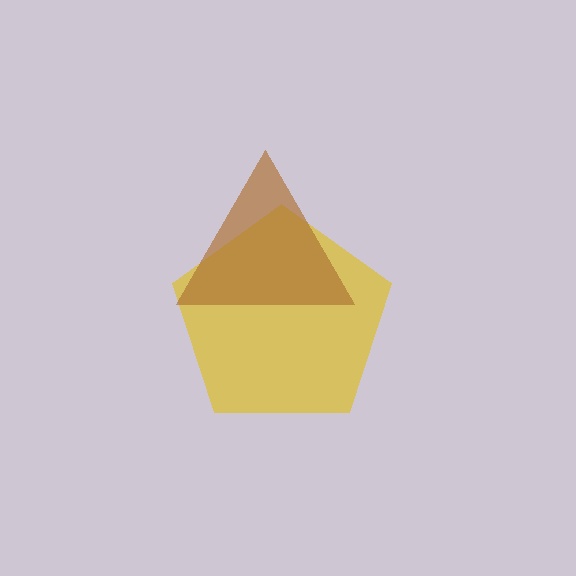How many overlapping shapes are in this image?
There are 2 overlapping shapes in the image.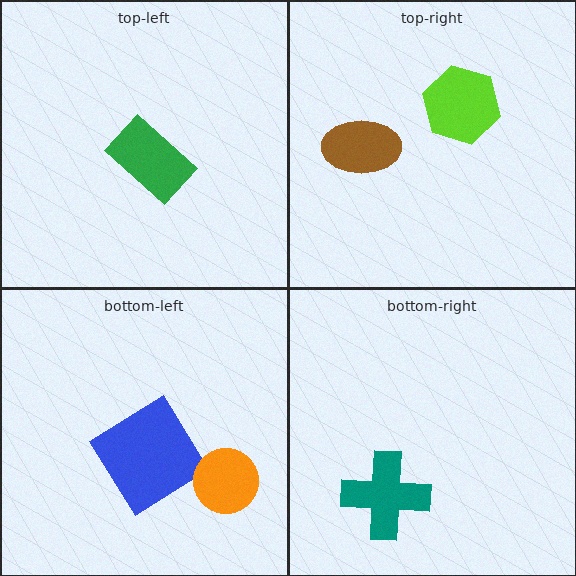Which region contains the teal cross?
The bottom-right region.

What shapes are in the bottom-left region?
The blue diamond, the orange circle.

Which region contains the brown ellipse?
The top-right region.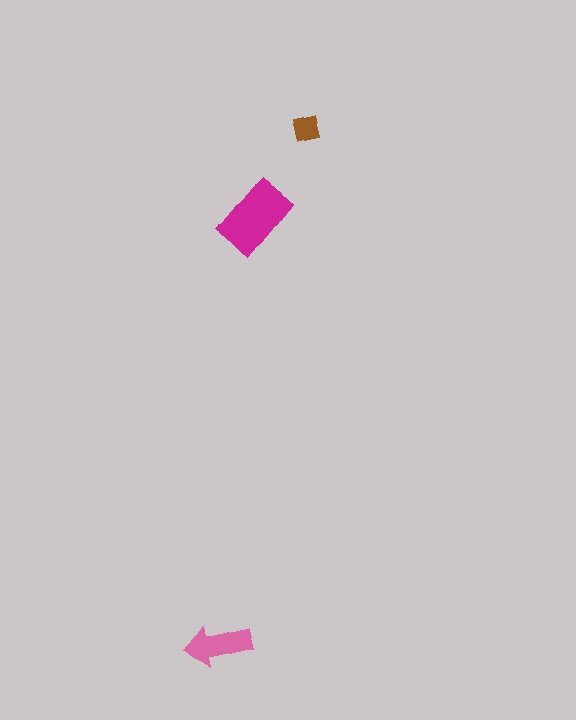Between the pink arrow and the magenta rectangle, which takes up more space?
The magenta rectangle.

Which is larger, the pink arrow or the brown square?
The pink arrow.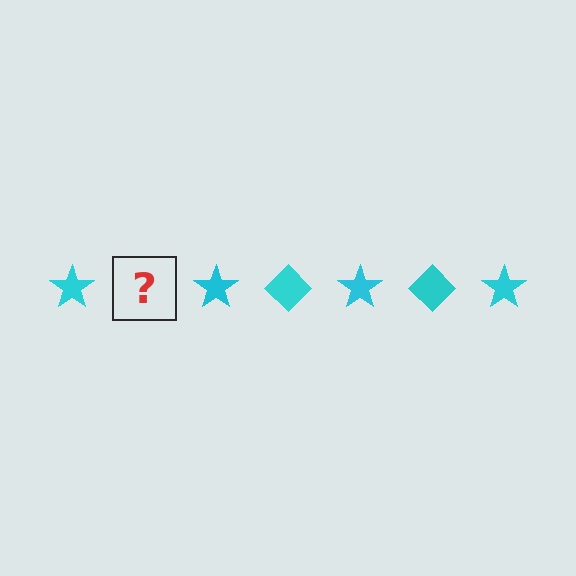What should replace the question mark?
The question mark should be replaced with a cyan diamond.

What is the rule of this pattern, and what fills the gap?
The rule is that the pattern cycles through star, diamond shapes in cyan. The gap should be filled with a cyan diamond.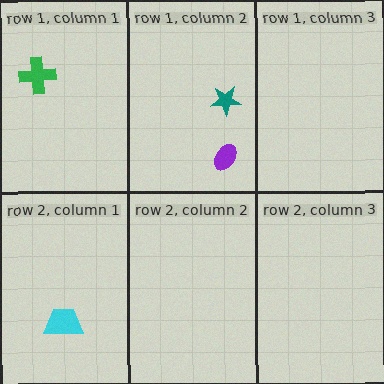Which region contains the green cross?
The row 1, column 1 region.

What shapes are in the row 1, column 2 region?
The purple ellipse, the teal star.